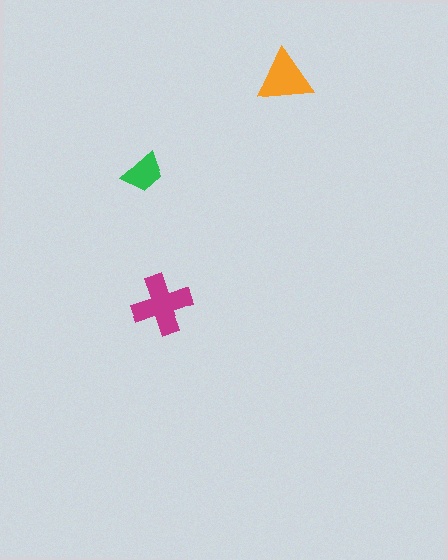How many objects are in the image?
There are 3 objects in the image.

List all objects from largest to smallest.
The magenta cross, the orange triangle, the green trapezoid.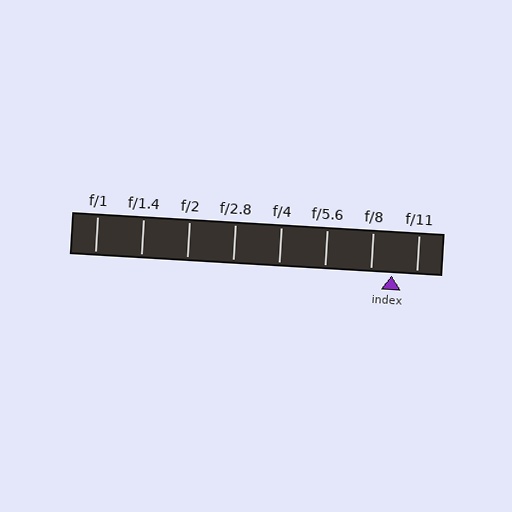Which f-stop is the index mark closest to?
The index mark is closest to f/8.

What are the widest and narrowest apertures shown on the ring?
The widest aperture shown is f/1 and the narrowest is f/11.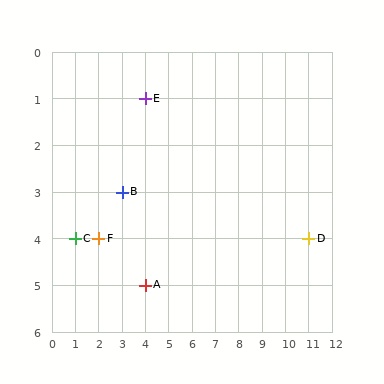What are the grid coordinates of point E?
Point E is at grid coordinates (4, 1).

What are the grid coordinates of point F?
Point F is at grid coordinates (2, 4).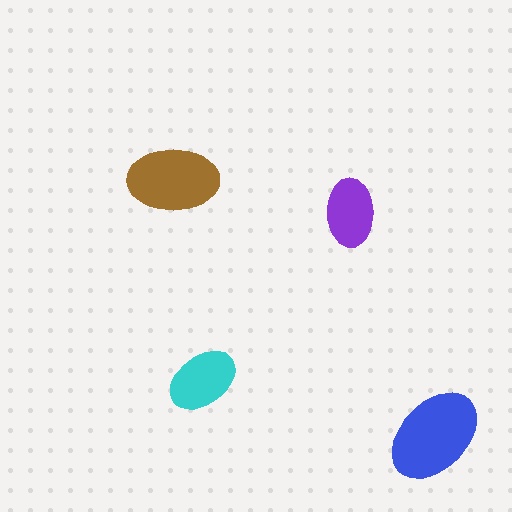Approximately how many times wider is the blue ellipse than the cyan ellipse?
About 1.5 times wider.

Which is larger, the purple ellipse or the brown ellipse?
The brown one.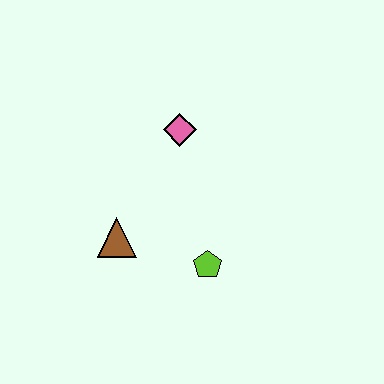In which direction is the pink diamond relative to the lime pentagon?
The pink diamond is above the lime pentagon.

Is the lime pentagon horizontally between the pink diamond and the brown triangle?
No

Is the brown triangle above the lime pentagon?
Yes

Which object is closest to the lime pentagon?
The brown triangle is closest to the lime pentagon.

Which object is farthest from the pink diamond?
The lime pentagon is farthest from the pink diamond.